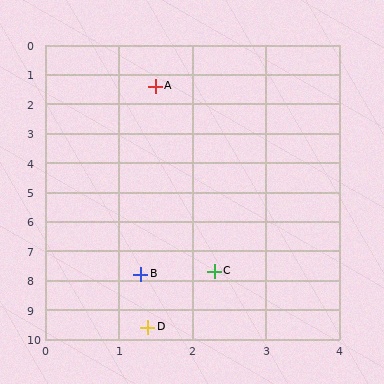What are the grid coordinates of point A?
Point A is at approximately (1.5, 1.4).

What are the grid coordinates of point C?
Point C is at approximately (2.3, 7.7).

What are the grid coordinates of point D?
Point D is at approximately (1.4, 9.6).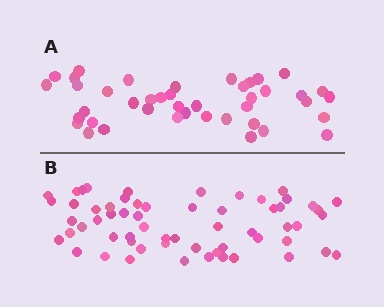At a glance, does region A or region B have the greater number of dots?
Region B (the bottom region) has more dots.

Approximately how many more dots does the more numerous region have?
Region B has approximately 20 more dots than region A.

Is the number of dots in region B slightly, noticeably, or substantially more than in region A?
Region B has noticeably more, but not dramatically so. The ratio is roughly 1.4 to 1.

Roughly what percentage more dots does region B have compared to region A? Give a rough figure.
About 45% more.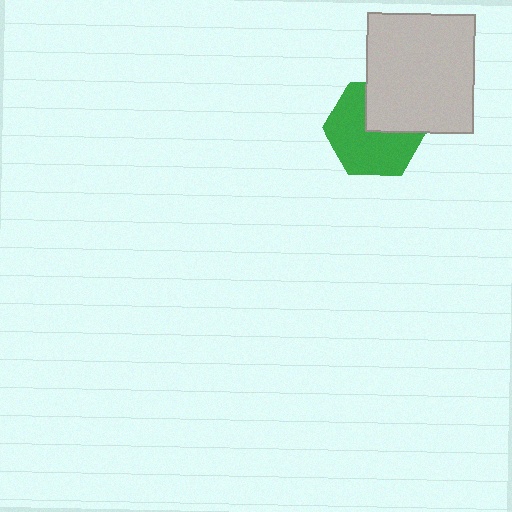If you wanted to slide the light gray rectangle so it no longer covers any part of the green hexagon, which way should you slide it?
Slide it toward the upper-right — that is the most direct way to separate the two shapes.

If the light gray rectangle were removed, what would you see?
You would see the complete green hexagon.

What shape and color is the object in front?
The object in front is a light gray rectangle.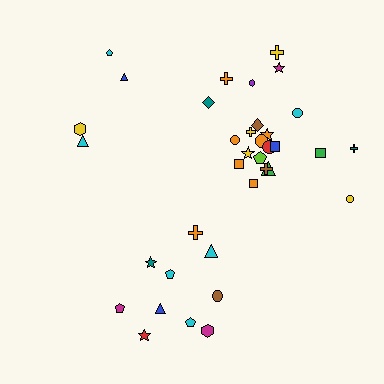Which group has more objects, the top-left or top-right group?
The top-right group.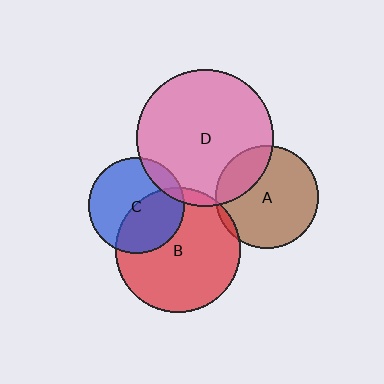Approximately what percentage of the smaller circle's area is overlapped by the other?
Approximately 5%.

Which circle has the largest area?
Circle D (pink).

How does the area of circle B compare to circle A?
Approximately 1.5 times.